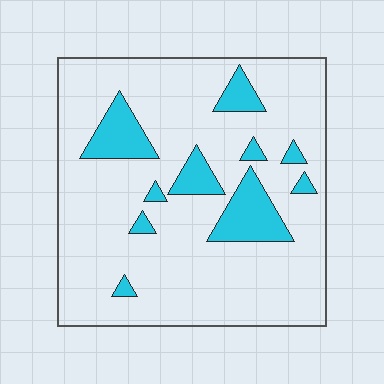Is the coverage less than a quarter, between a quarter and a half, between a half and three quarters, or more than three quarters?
Less than a quarter.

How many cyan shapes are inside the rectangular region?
10.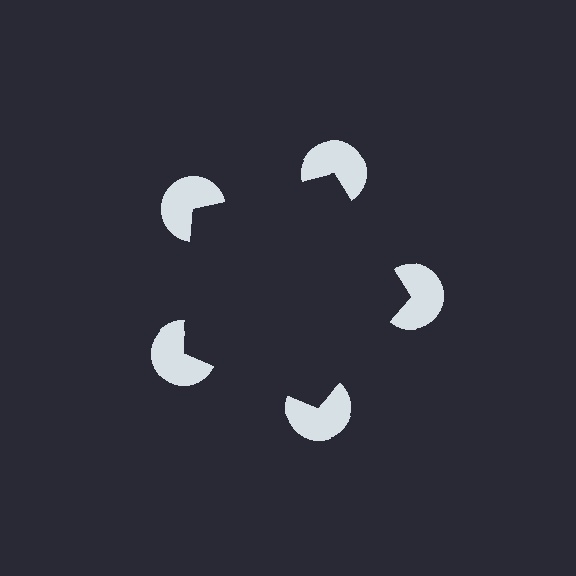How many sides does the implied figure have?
5 sides.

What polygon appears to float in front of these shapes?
An illusory pentagon — its edges are inferred from the aligned wedge cuts in the pac-man discs, not physically drawn.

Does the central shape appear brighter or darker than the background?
It typically appears slightly darker than the background, even though no actual brightness change is drawn.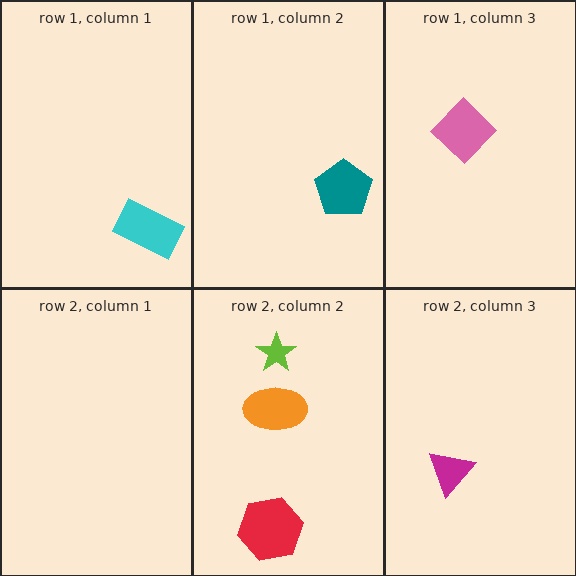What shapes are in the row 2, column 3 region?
The magenta triangle.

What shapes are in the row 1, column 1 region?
The cyan rectangle.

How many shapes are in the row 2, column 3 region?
1.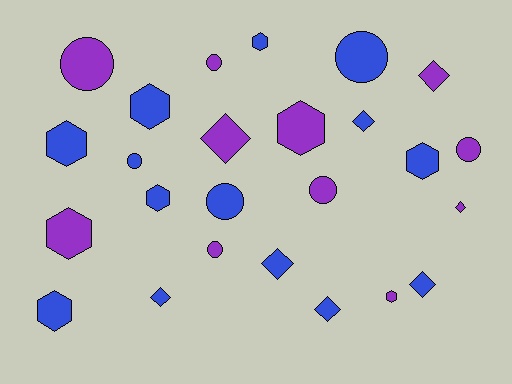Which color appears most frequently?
Blue, with 14 objects.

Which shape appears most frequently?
Hexagon, with 9 objects.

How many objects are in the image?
There are 25 objects.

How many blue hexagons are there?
There are 6 blue hexagons.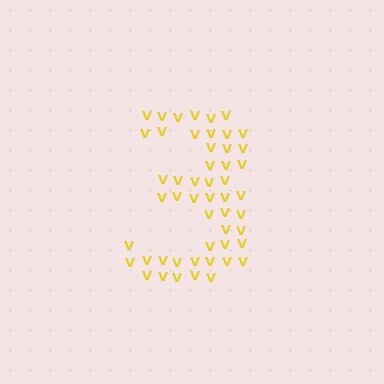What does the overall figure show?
The overall figure shows the digit 3.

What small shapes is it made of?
It is made of small letter V's.